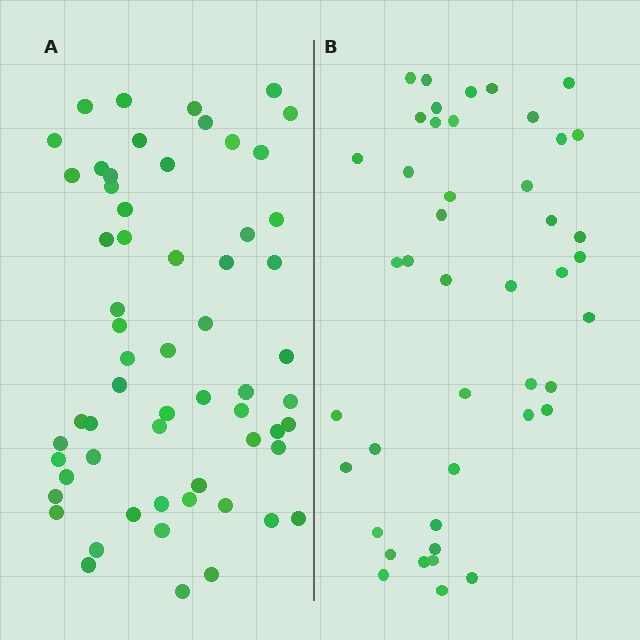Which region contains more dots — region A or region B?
Region A (the left region) has more dots.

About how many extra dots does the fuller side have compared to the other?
Region A has approximately 15 more dots than region B.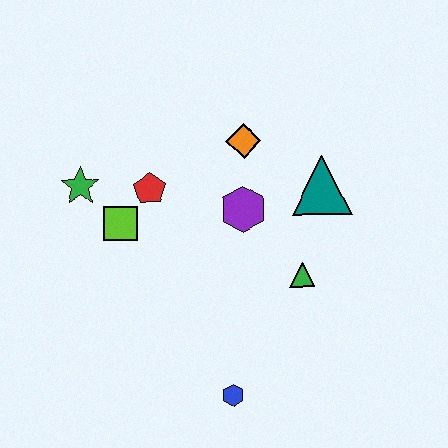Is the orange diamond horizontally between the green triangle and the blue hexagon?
Yes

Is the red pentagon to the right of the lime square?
Yes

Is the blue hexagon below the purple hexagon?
Yes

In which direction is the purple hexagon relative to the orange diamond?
The purple hexagon is below the orange diamond.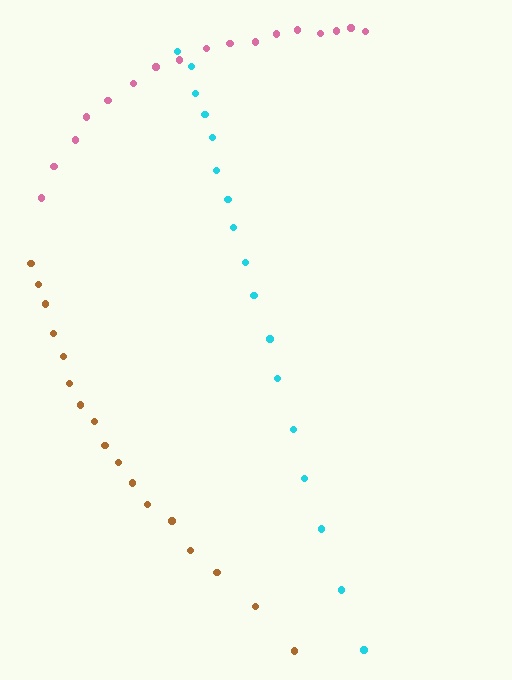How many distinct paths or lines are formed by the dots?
There are 3 distinct paths.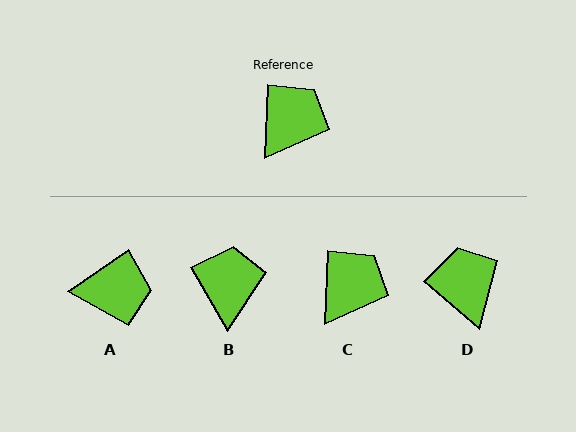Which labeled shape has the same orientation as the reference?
C.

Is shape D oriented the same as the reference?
No, it is off by about 51 degrees.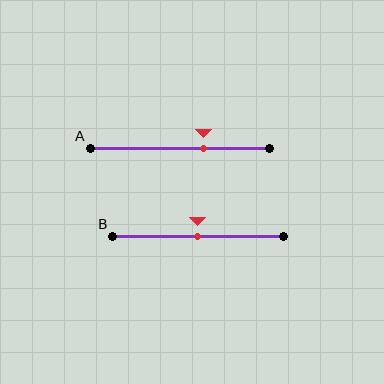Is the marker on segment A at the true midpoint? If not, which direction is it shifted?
No, the marker on segment A is shifted to the right by about 13% of the segment length.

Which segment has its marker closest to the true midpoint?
Segment B has its marker closest to the true midpoint.